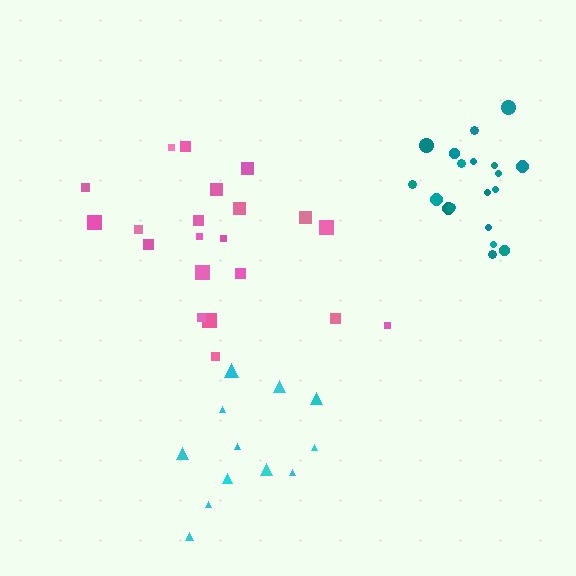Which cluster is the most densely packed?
Teal.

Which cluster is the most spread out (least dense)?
Cyan.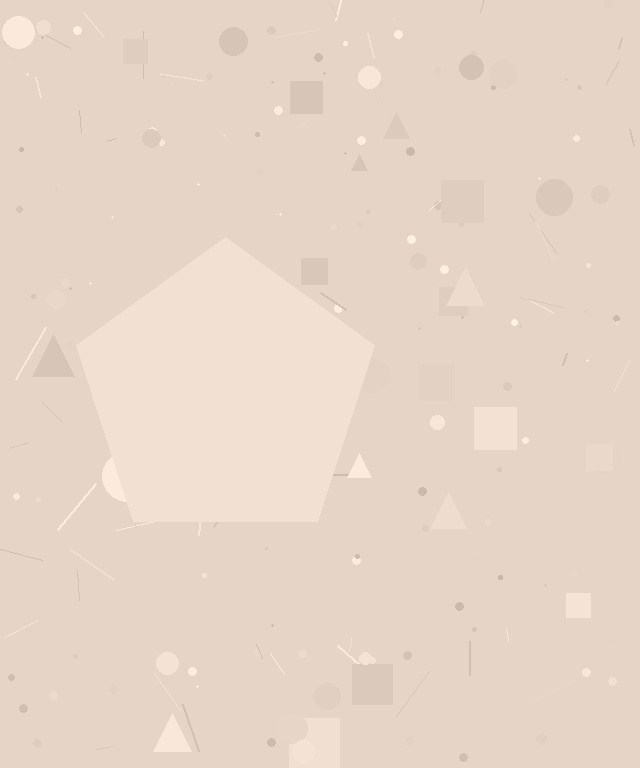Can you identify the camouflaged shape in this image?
The camouflaged shape is a pentagon.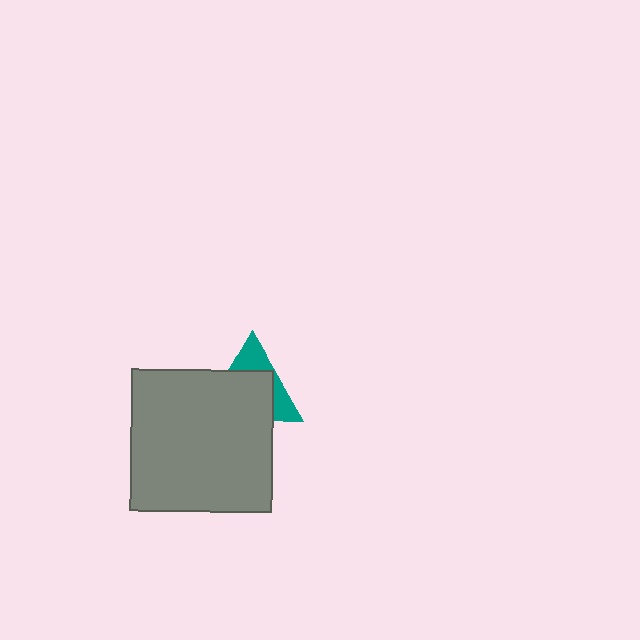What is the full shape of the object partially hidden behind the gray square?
The partially hidden object is a teal triangle.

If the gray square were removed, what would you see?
You would see the complete teal triangle.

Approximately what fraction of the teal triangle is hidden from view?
Roughly 64% of the teal triangle is hidden behind the gray square.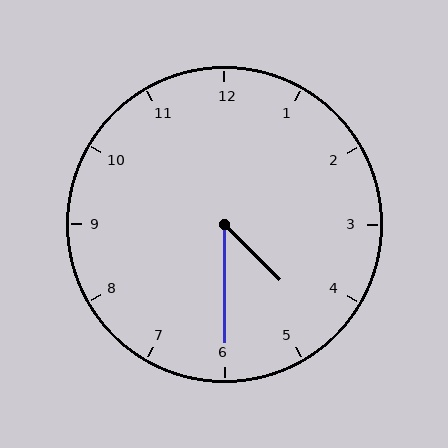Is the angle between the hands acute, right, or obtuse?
It is acute.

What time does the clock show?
4:30.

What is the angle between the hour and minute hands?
Approximately 45 degrees.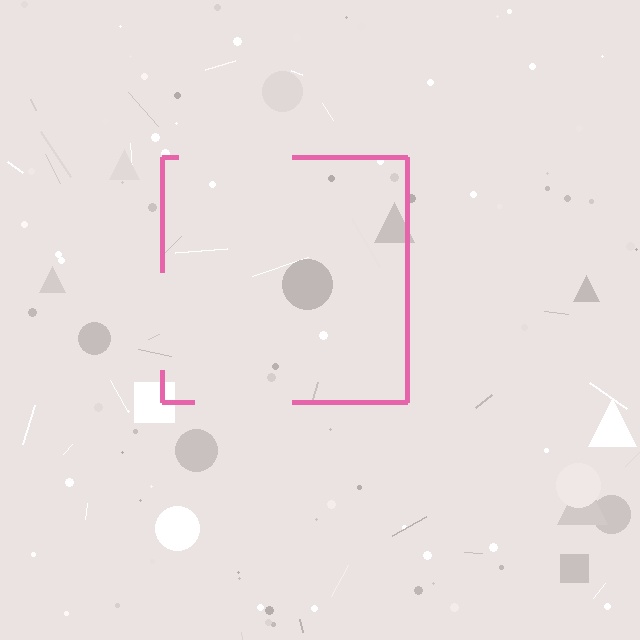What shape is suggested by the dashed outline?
The dashed outline suggests a square.